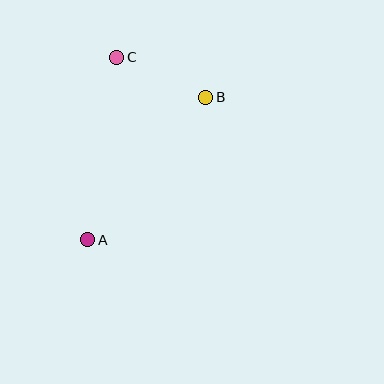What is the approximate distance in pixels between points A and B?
The distance between A and B is approximately 185 pixels.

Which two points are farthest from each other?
Points A and C are farthest from each other.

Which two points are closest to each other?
Points B and C are closest to each other.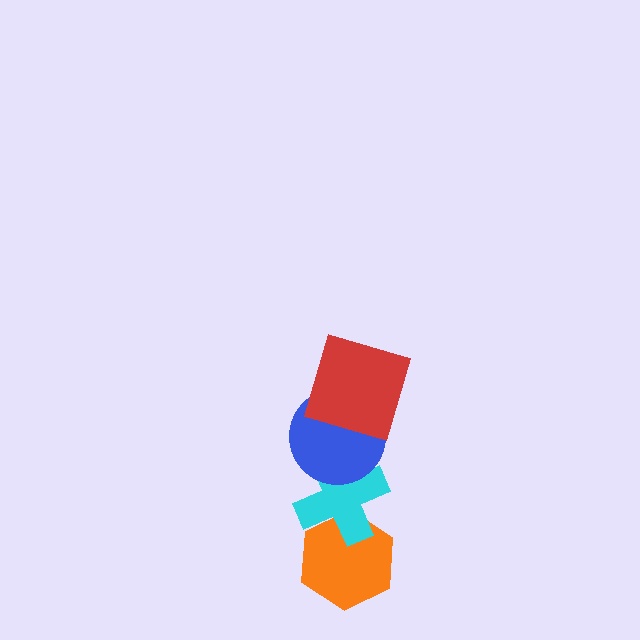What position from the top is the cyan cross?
The cyan cross is 3rd from the top.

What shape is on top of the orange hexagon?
The cyan cross is on top of the orange hexagon.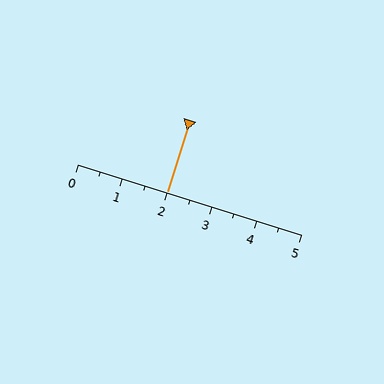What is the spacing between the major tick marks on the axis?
The major ticks are spaced 1 apart.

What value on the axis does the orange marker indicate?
The marker indicates approximately 2.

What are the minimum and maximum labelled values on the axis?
The axis runs from 0 to 5.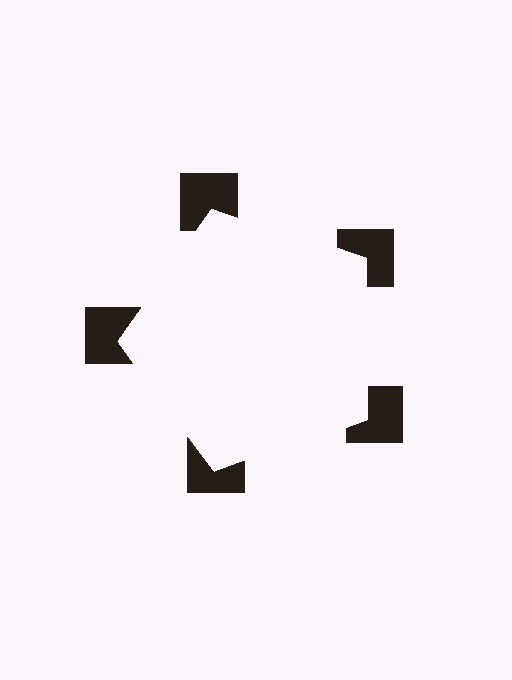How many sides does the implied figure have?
5 sides.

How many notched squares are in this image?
There are 5 — one at each vertex of the illusory pentagon.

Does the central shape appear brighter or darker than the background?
It typically appears slightly brighter than the background, even though no actual brightness change is drawn.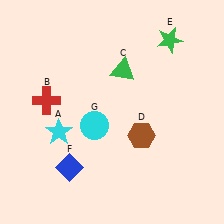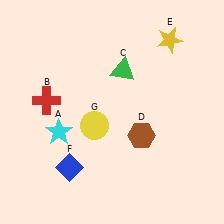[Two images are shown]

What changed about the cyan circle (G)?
In Image 1, G is cyan. In Image 2, it changed to yellow.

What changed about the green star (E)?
In Image 1, E is green. In Image 2, it changed to yellow.